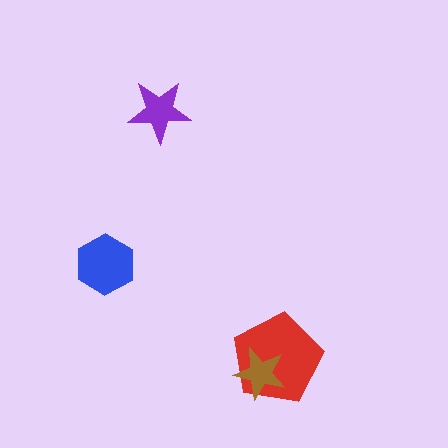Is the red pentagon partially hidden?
Yes, it is partially covered by another shape.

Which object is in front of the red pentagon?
The brown star is in front of the red pentagon.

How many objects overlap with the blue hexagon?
0 objects overlap with the blue hexagon.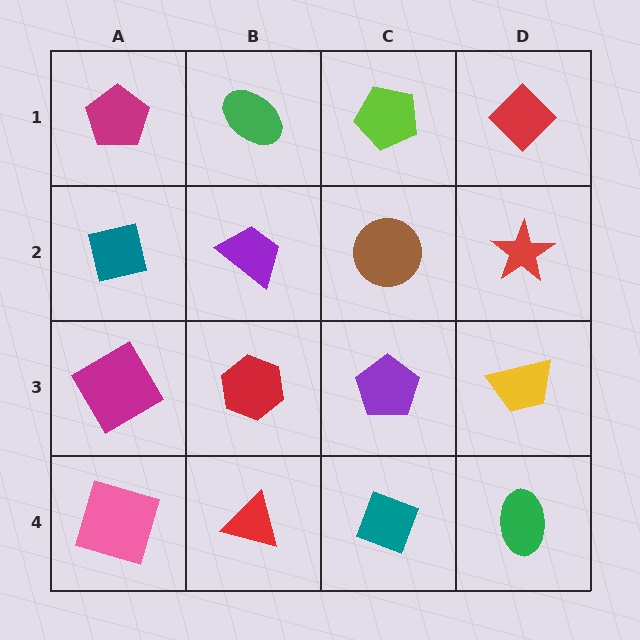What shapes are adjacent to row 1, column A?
A teal square (row 2, column A), a green ellipse (row 1, column B).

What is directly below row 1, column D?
A red star.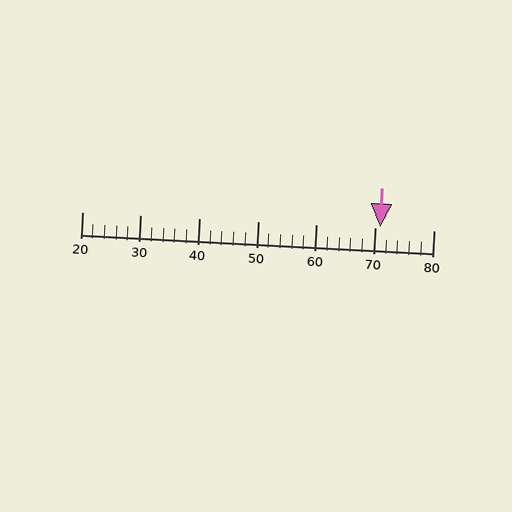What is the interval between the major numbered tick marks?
The major tick marks are spaced 10 units apart.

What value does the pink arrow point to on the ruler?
The pink arrow points to approximately 71.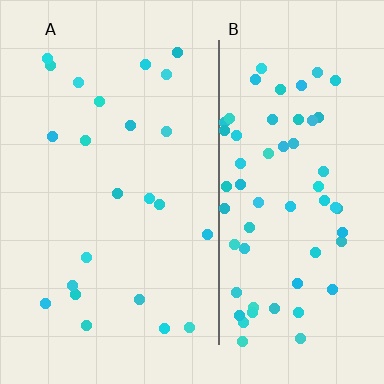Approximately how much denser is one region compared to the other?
Approximately 2.8× — region B over region A.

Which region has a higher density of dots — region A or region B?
B (the right).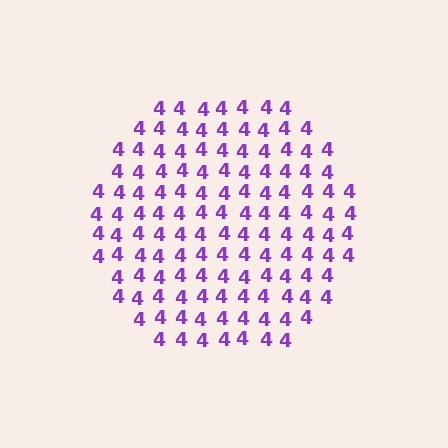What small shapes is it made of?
It is made of small digit 4's.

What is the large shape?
The large shape is a circle.